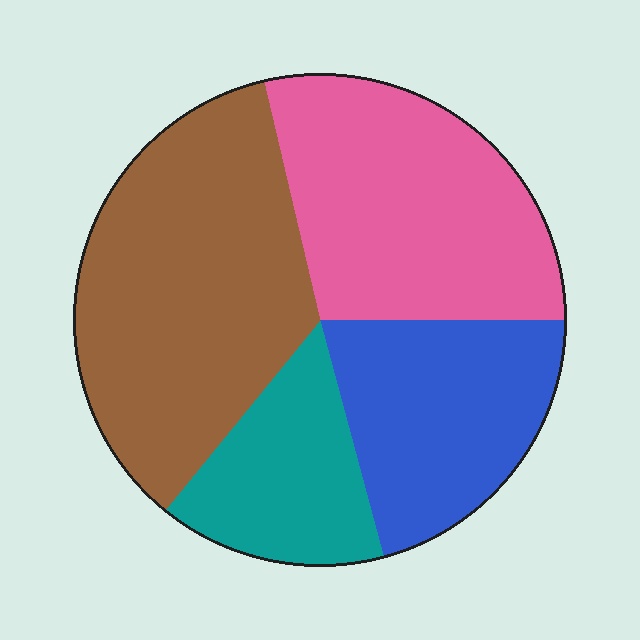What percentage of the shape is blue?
Blue takes up between a sixth and a third of the shape.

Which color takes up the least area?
Teal, at roughly 15%.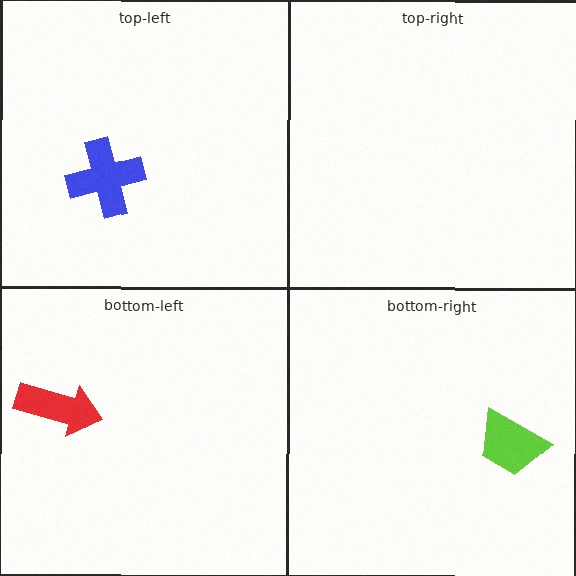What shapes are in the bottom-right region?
The lime trapezoid.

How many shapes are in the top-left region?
1.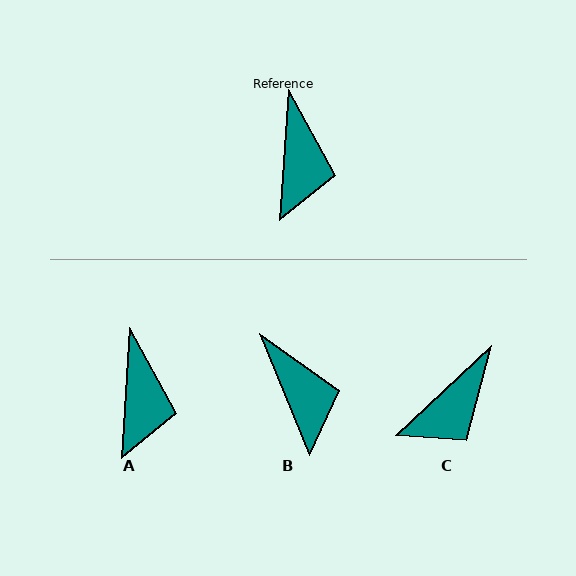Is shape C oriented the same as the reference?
No, it is off by about 43 degrees.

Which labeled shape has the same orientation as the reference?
A.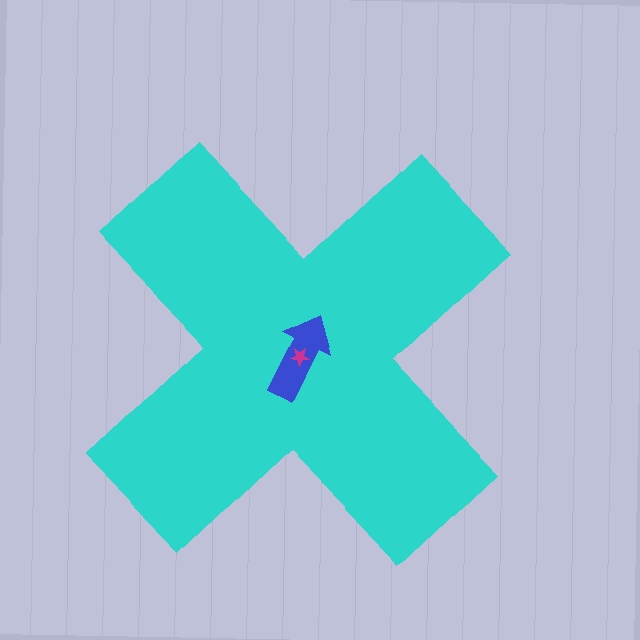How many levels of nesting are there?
3.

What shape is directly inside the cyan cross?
The blue arrow.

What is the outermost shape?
The cyan cross.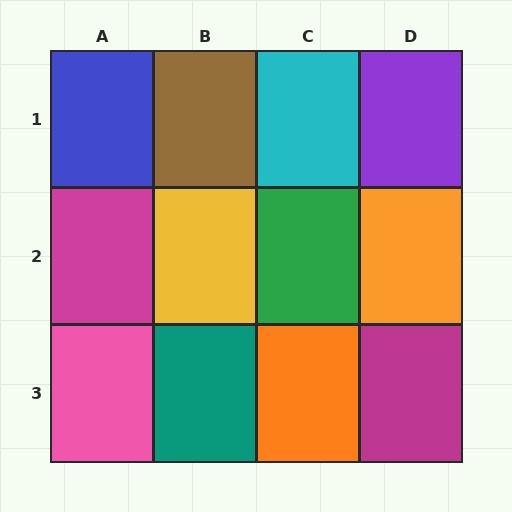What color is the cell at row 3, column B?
Teal.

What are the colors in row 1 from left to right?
Blue, brown, cyan, purple.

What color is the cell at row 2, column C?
Green.